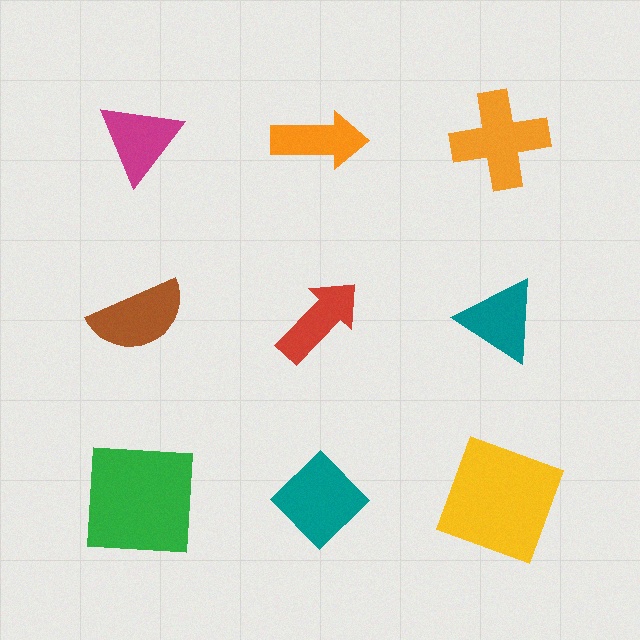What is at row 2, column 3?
A teal triangle.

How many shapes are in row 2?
3 shapes.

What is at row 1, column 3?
An orange cross.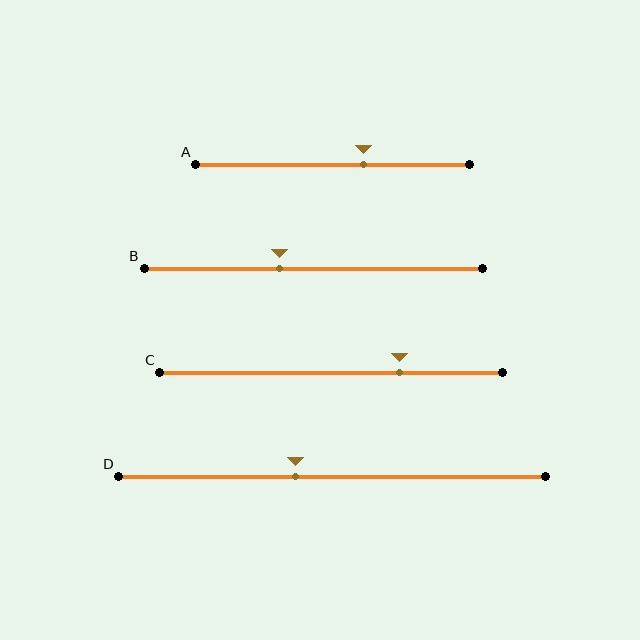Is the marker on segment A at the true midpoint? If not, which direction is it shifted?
No, the marker on segment A is shifted to the right by about 11% of the segment length.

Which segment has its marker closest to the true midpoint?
Segment D has its marker closest to the true midpoint.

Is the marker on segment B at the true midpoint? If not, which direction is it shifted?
No, the marker on segment B is shifted to the left by about 10% of the segment length.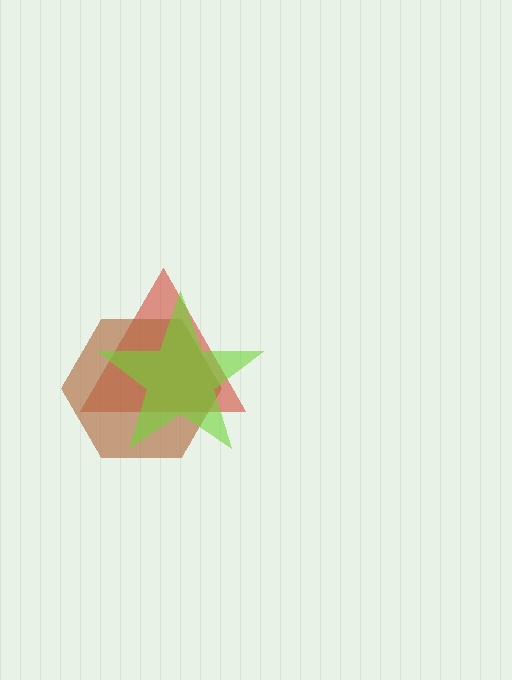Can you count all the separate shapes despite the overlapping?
Yes, there are 3 separate shapes.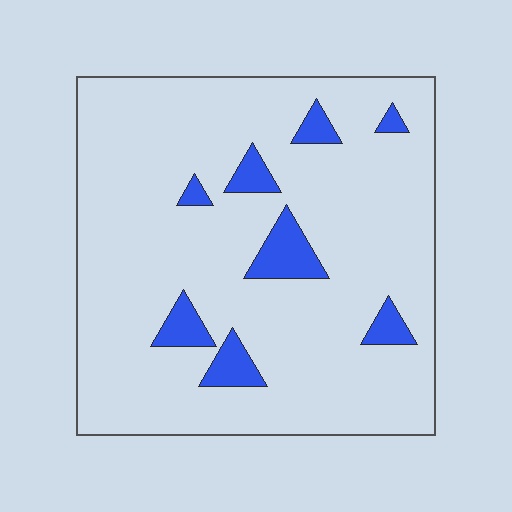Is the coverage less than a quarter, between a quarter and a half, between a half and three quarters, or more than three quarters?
Less than a quarter.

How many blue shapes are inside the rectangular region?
8.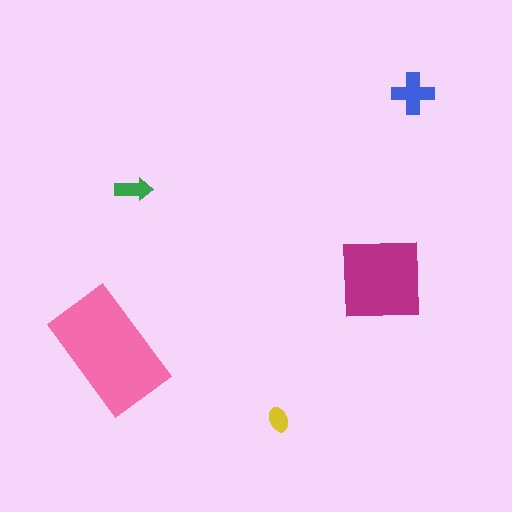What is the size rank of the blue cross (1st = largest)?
3rd.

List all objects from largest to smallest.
The pink rectangle, the magenta square, the blue cross, the green arrow, the yellow ellipse.